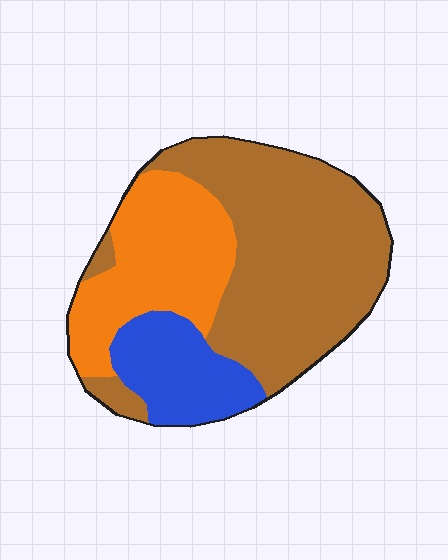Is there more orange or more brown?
Brown.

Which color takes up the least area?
Blue, at roughly 15%.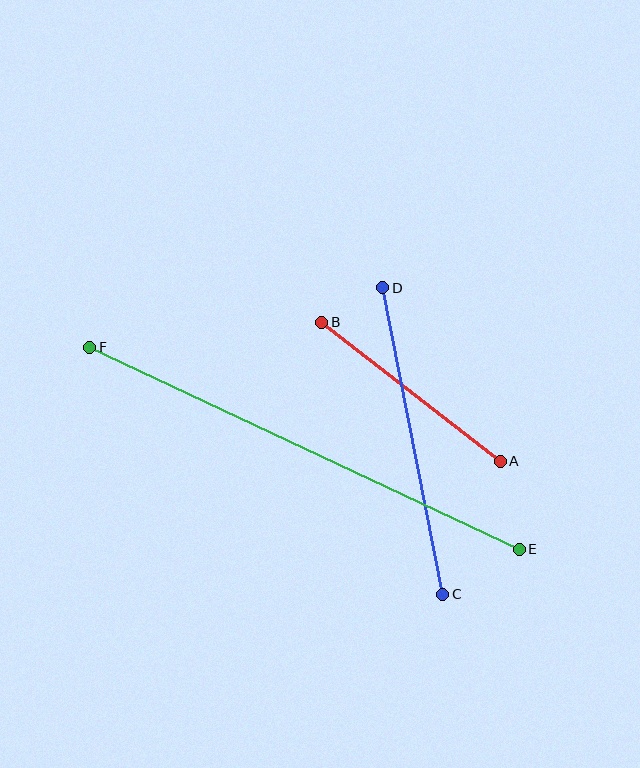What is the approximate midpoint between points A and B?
The midpoint is at approximately (411, 392) pixels.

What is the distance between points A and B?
The distance is approximately 227 pixels.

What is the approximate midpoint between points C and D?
The midpoint is at approximately (413, 441) pixels.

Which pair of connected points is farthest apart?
Points E and F are farthest apart.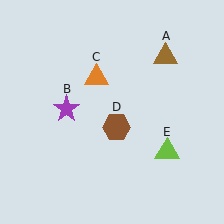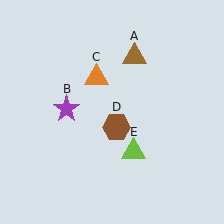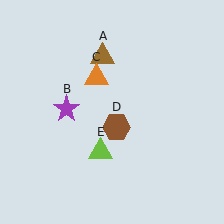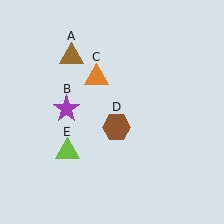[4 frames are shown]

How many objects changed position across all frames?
2 objects changed position: brown triangle (object A), lime triangle (object E).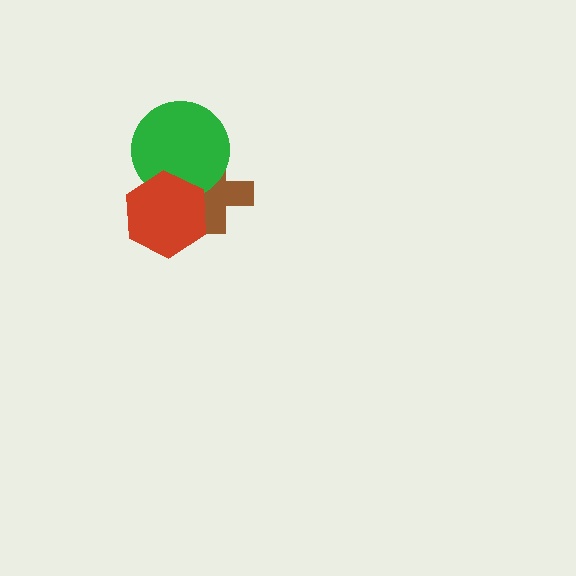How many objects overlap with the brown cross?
2 objects overlap with the brown cross.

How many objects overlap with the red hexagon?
2 objects overlap with the red hexagon.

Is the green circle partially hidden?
Yes, it is partially covered by another shape.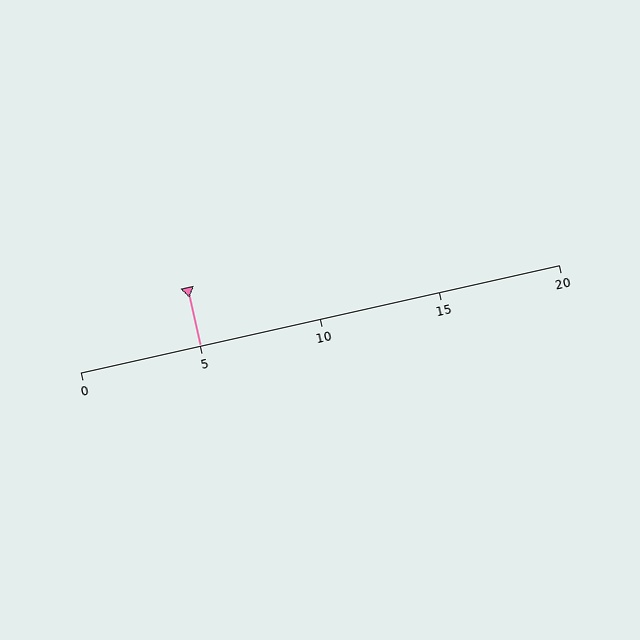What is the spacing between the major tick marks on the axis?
The major ticks are spaced 5 apart.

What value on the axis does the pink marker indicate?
The marker indicates approximately 5.